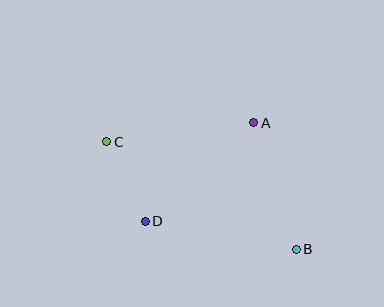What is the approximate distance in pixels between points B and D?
The distance between B and D is approximately 154 pixels.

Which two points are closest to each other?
Points C and D are closest to each other.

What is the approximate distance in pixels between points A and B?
The distance between A and B is approximately 133 pixels.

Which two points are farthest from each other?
Points B and C are farthest from each other.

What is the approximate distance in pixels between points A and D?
The distance between A and D is approximately 146 pixels.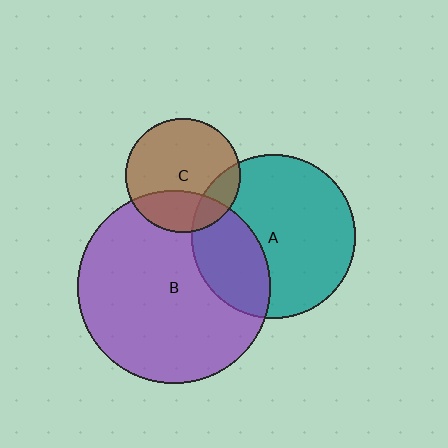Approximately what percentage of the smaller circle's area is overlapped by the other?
Approximately 15%.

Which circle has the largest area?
Circle B (purple).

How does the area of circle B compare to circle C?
Approximately 2.8 times.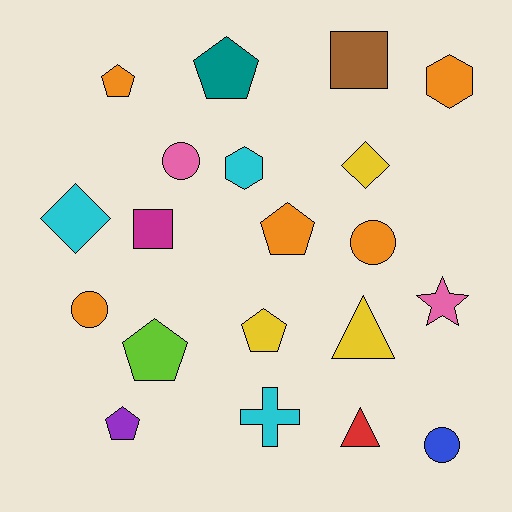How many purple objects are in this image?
There is 1 purple object.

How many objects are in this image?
There are 20 objects.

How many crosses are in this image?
There is 1 cross.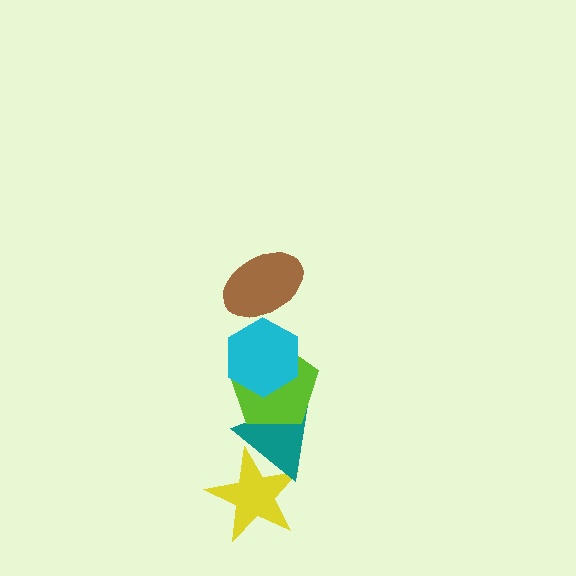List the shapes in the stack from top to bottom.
From top to bottom: the brown ellipse, the cyan hexagon, the lime pentagon, the teal triangle, the yellow star.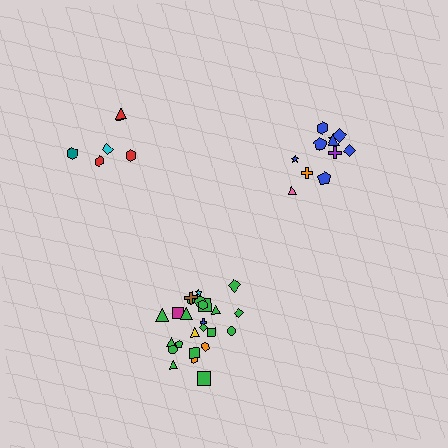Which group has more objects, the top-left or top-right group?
The top-right group.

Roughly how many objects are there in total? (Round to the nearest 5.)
Roughly 45 objects in total.